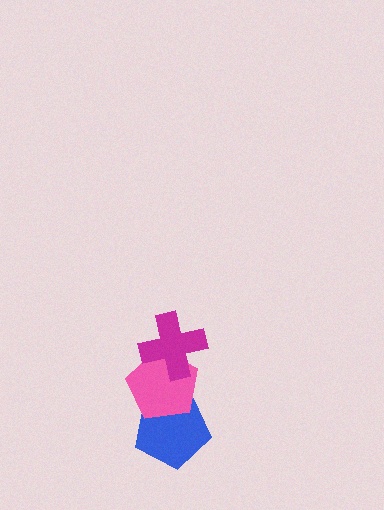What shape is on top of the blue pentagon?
The pink pentagon is on top of the blue pentagon.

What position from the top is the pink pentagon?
The pink pentagon is 2nd from the top.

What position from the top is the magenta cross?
The magenta cross is 1st from the top.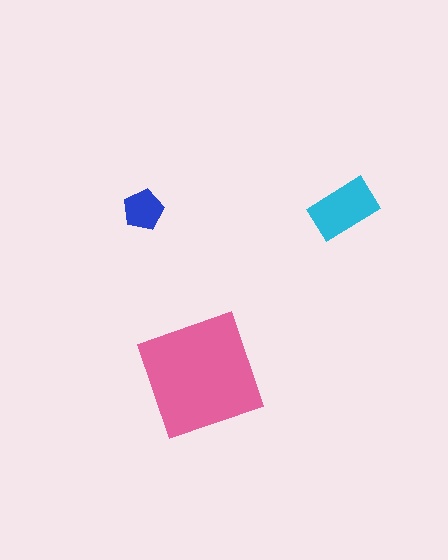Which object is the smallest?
The blue pentagon.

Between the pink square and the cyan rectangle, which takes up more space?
The pink square.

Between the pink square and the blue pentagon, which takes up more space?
The pink square.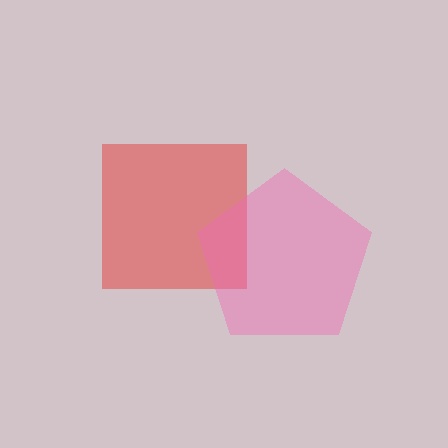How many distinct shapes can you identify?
There are 2 distinct shapes: a red square, a pink pentagon.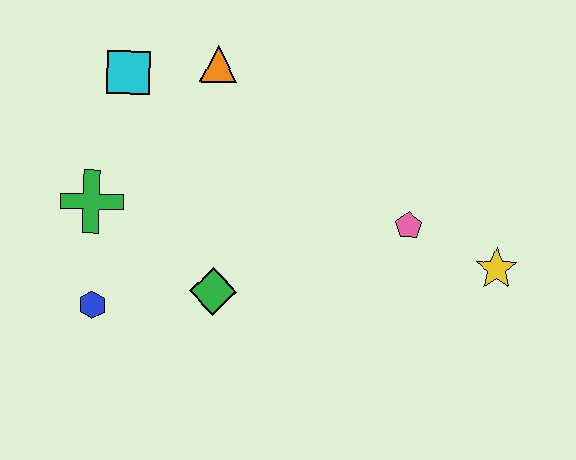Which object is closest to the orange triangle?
The cyan square is closest to the orange triangle.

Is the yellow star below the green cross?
Yes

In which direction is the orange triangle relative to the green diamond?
The orange triangle is above the green diamond.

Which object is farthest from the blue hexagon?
The yellow star is farthest from the blue hexagon.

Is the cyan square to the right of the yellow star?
No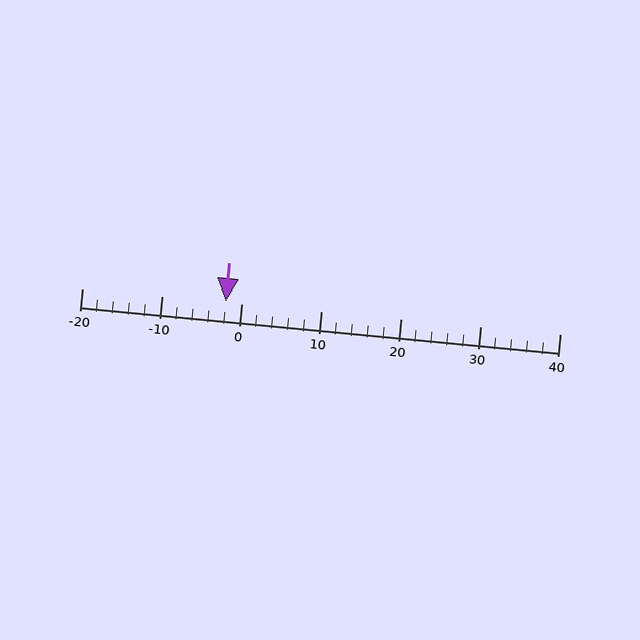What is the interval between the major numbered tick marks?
The major tick marks are spaced 10 units apart.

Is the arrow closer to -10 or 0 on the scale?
The arrow is closer to 0.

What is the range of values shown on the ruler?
The ruler shows values from -20 to 40.